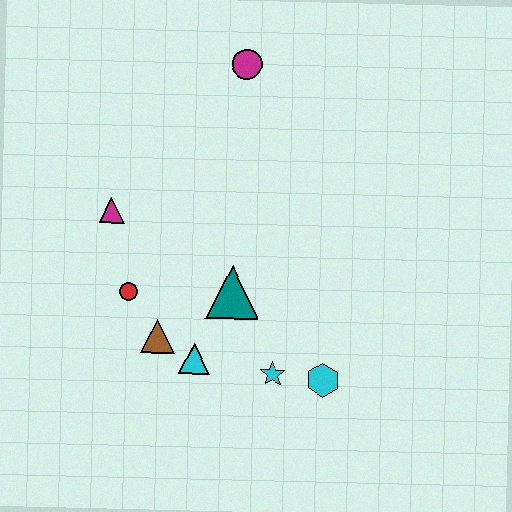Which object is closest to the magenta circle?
The magenta triangle is closest to the magenta circle.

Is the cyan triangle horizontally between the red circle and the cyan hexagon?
Yes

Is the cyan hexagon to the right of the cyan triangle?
Yes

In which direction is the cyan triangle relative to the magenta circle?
The cyan triangle is below the magenta circle.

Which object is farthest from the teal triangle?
The magenta circle is farthest from the teal triangle.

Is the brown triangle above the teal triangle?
No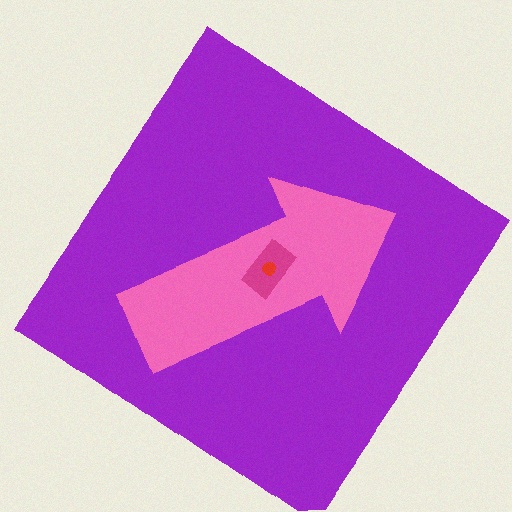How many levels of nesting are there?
4.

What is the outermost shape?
The purple diamond.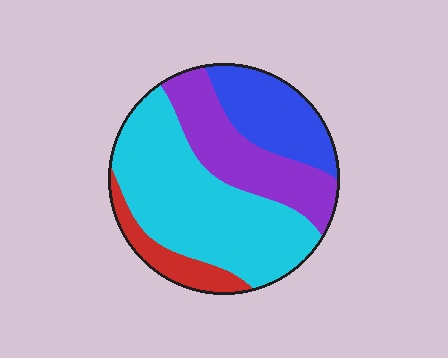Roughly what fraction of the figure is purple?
Purple covers 24% of the figure.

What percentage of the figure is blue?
Blue takes up less than a quarter of the figure.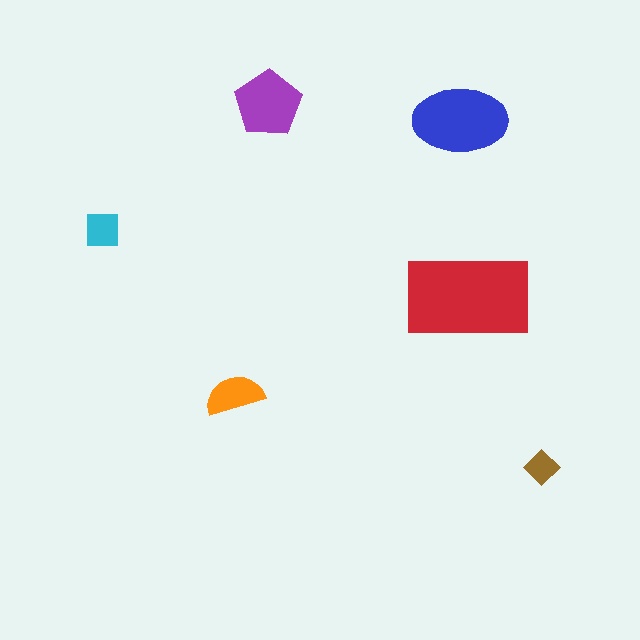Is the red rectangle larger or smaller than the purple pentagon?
Larger.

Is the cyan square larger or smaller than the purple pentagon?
Smaller.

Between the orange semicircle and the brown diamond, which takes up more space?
The orange semicircle.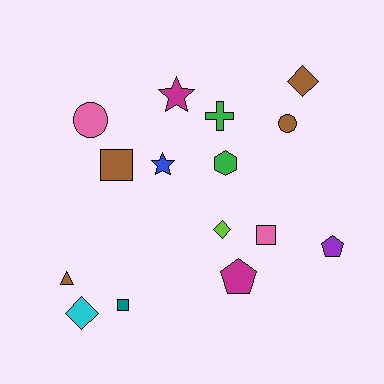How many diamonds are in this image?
There are 3 diamonds.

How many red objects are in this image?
There are no red objects.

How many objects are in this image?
There are 15 objects.